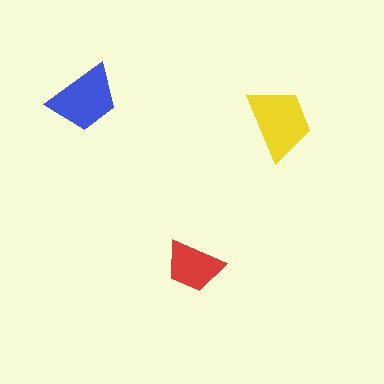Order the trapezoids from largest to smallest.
the yellow one, the blue one, the red one.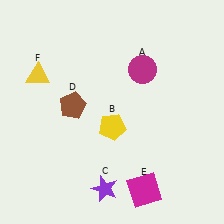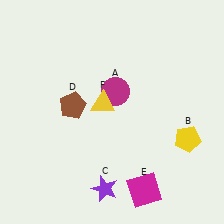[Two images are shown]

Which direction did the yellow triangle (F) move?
The yellow triangle (F) moved right.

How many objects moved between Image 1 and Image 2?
3 objects moved between the two images.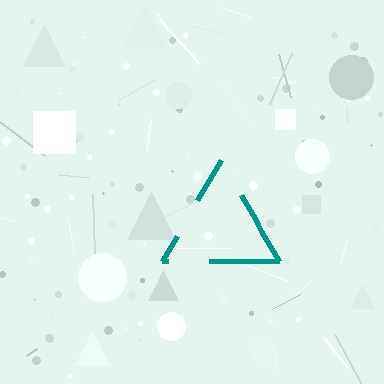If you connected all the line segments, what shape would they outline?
They would outline a triangle.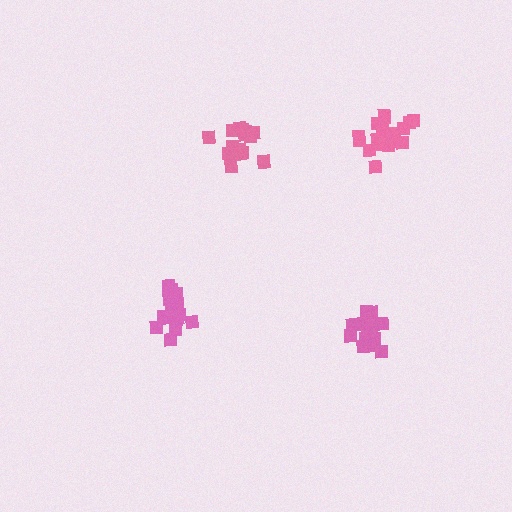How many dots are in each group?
Group 1: 20 dots, Group 2: 16 dots, Group 3: 18 dots, Group 4: 17 dots (71 total).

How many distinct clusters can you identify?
There are 4 distinct clusters.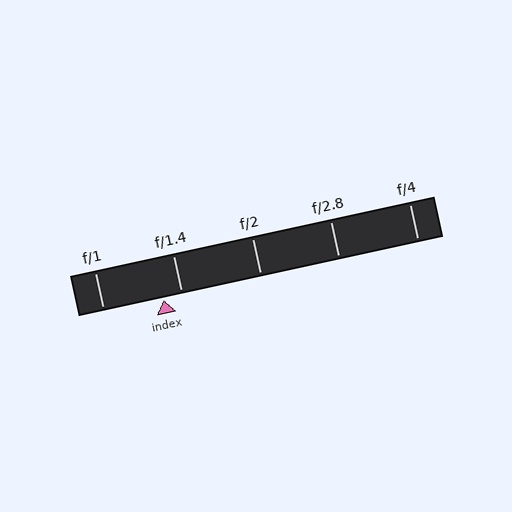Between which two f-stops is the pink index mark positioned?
The index mark is between f/1 and f/1.4.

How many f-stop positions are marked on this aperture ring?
There are 5 f-stop positions marked.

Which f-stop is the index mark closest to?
The index mark is closest to f/1.4.